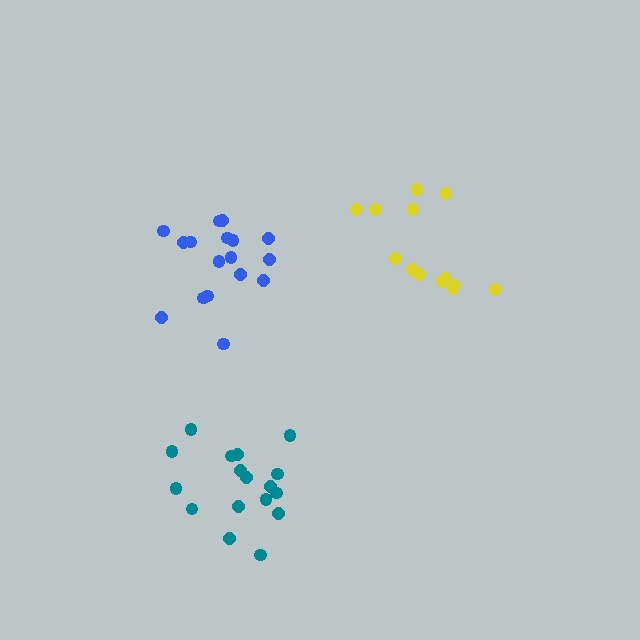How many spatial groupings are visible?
There are 3 spatial groupings.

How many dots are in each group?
Group 1: 17 dots, Group 2: 17 dots, Group 3: 13 dots (47 total).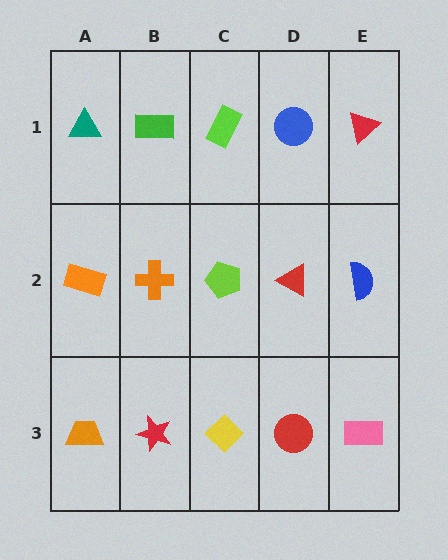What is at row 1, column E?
A red triangle.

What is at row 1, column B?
A green rectangle.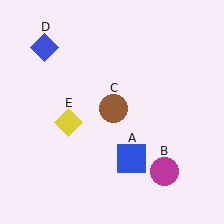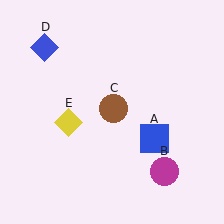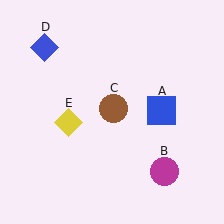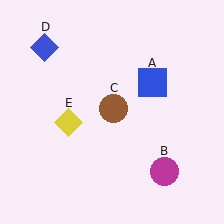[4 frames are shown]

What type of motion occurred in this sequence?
The blue square (object A) rotated counterclockwise around the center of the scene.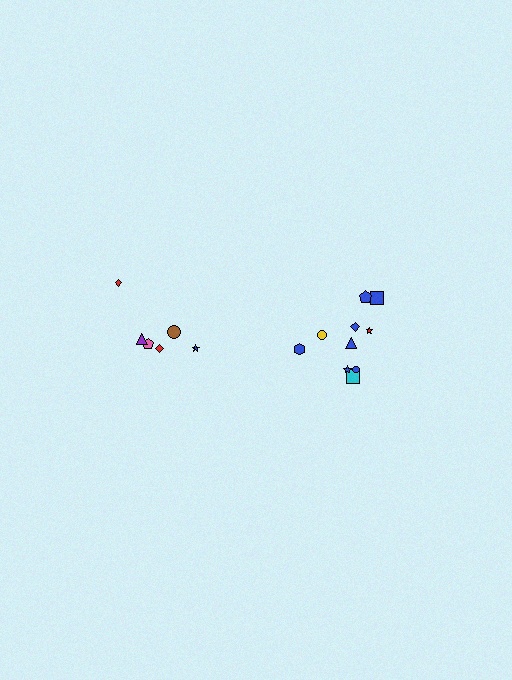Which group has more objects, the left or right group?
The right group.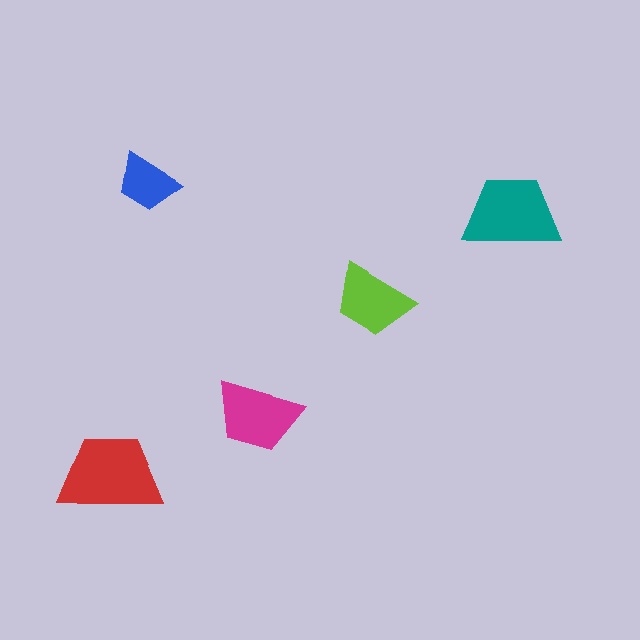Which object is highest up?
The blue trapezoid is topmost.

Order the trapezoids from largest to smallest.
the red one, the teal one, the magenta one, the lime one, the blue one.